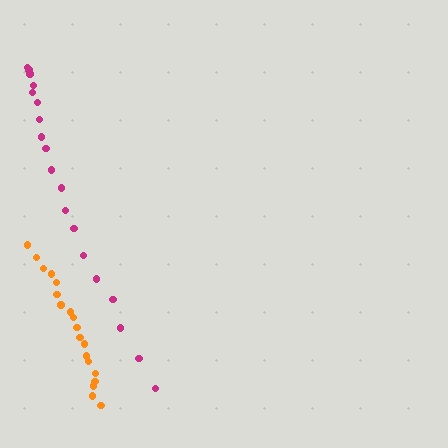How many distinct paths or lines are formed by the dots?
There are 2 distinct paths.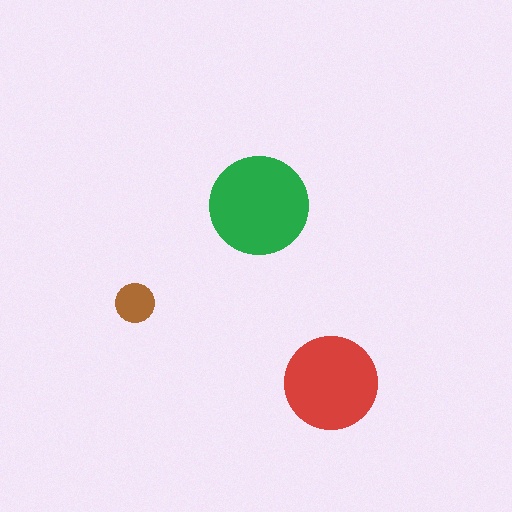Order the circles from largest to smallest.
the green one, the red one, the brown one.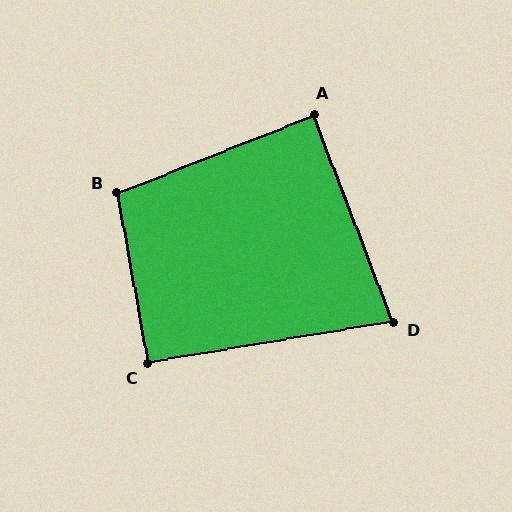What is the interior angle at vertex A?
Approximately 89 degrees (approximately right).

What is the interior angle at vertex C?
Approximately 91 degrees (approximately right).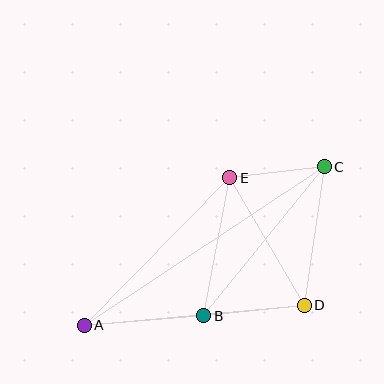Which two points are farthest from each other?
Points A and C are farthest from each other.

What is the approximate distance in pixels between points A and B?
The distance between A and B is approximately 120 pixels.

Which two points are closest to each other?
Points C and E are closest to each other.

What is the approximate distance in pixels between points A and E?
The distance between A and E is approximately 207 pixels.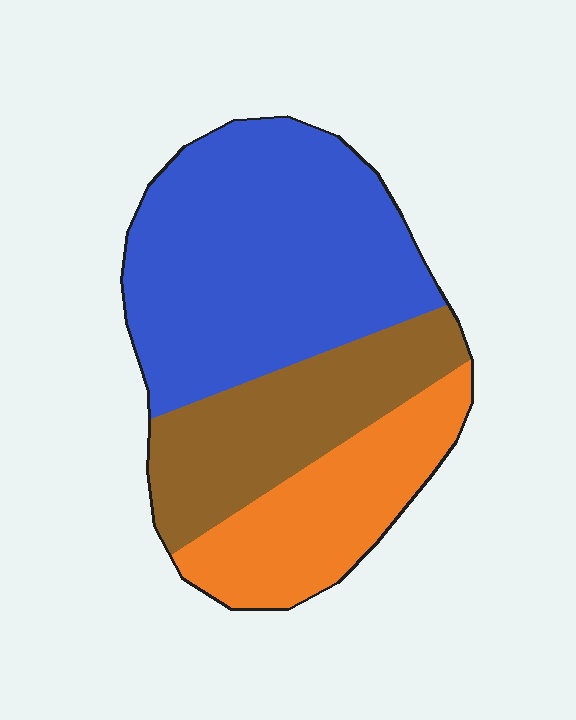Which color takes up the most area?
Blue, at roughly 50%.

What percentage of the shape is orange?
Orange takes up less than a quarter of the shape.